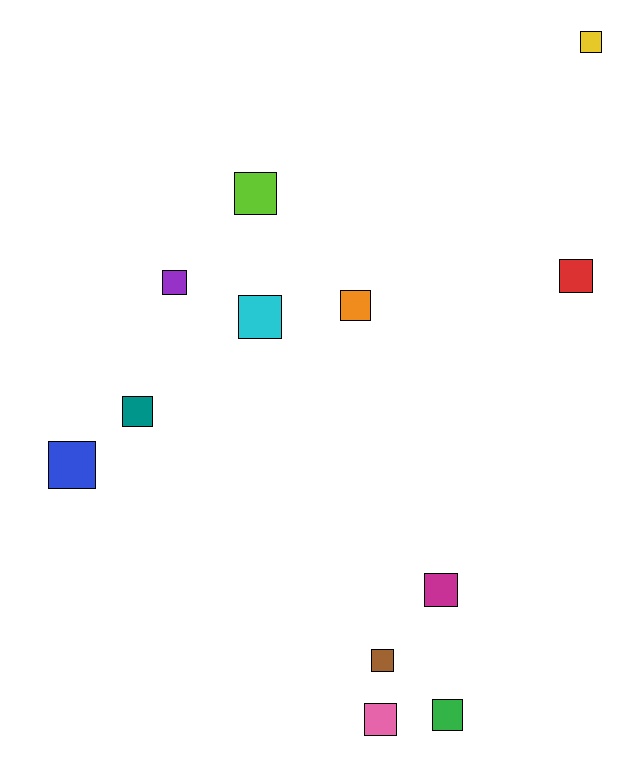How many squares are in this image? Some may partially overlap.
There are 12 squares.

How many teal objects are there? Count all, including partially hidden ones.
There is 1 teal object.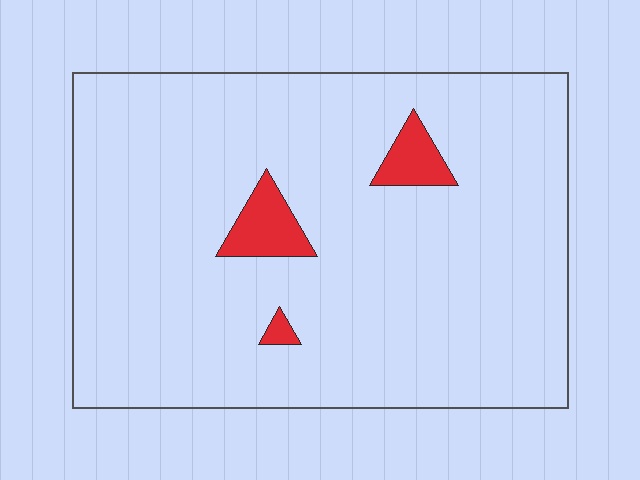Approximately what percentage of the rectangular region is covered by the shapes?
Approximately 5%.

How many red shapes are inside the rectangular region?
3.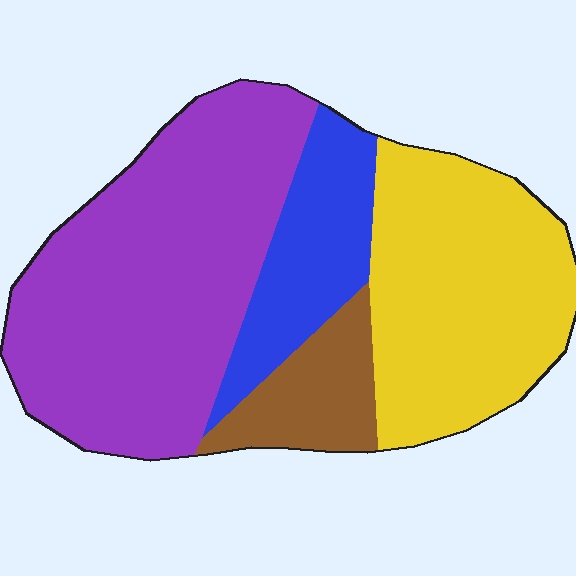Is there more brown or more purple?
Purple.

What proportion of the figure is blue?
Blue covers roughly 15% of the figure.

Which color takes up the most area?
Purple, at roughly 45%.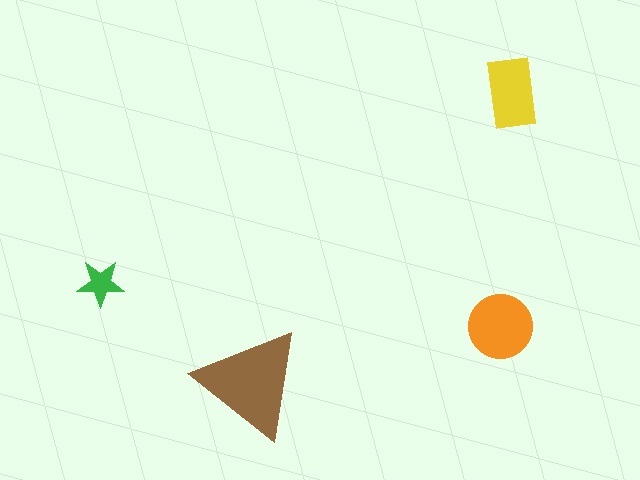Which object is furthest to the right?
The yellow rectangle is rightmost.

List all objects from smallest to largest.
The green star, the yellow rectangle, the orange circle, the brown triangle.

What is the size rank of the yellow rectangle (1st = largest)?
3rd.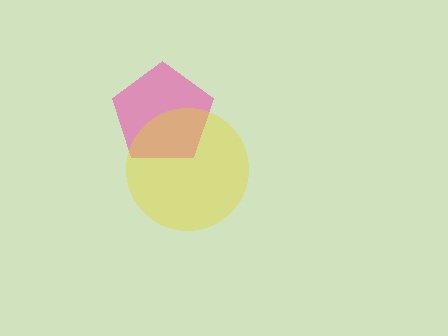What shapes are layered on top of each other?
The layered shapes are: a pink pentagon, a yellow circle.